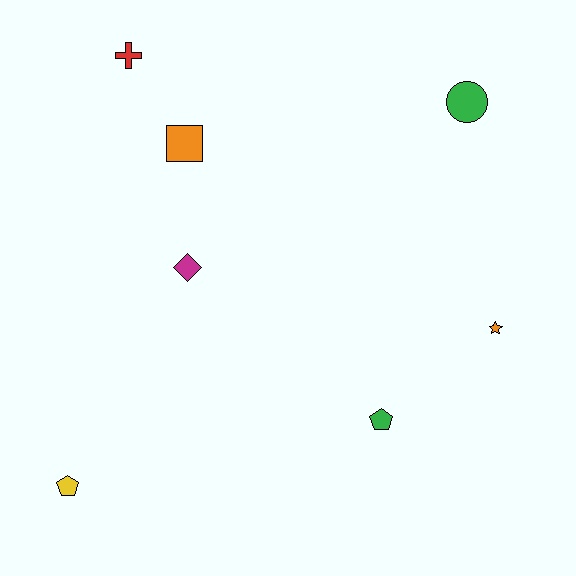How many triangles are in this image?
There are no triangles.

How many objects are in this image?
There are 7 objects.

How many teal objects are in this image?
There are no teal objects.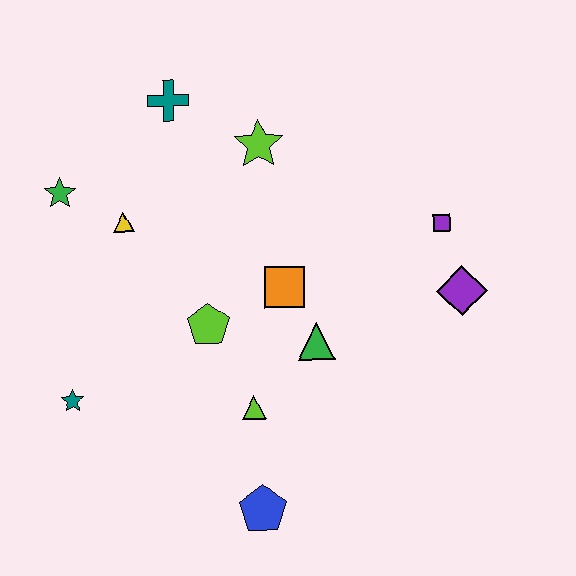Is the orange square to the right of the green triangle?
No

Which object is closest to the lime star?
The teal cross is closest to the lime star.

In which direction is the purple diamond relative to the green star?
The purple diamond is to the right of the green star.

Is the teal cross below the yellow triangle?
No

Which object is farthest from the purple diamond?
The green star is farthest from the purple diamond.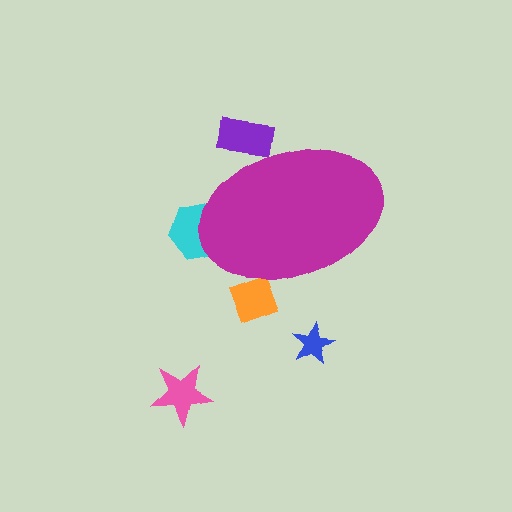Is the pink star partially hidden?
No, the pink star is fully visible.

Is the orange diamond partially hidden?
Yes, the orange diamond is partially hidden behind the magenta ellipse.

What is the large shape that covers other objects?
A magenta ellipse.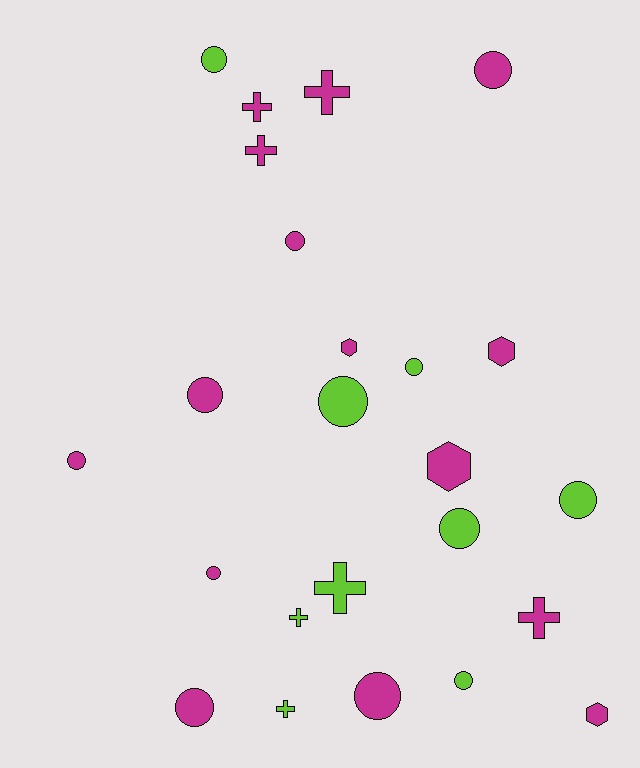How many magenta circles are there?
There are 7 magenta circles.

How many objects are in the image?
There are 24 objects.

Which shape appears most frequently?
Circle, with 13 objects.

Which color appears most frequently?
Magenta, with 15 objects.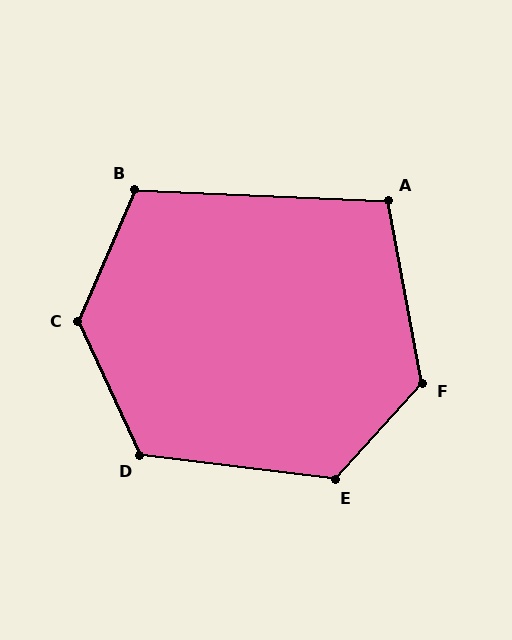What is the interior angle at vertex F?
Approximately 127 degrees (obtuse).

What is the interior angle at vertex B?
Approximately 111 degrees (obtuse).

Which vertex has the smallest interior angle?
A, at approximately 103 degrees.